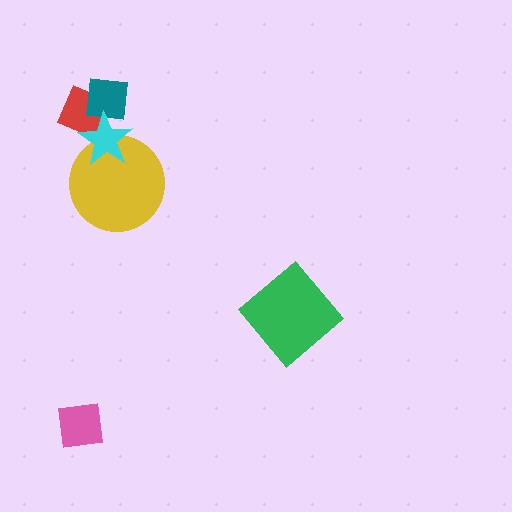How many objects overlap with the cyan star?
3 objects overlap with the cyan star.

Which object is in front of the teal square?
The cyan star is in front of the teal square.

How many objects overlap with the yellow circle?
1 object overlaps with the yellow circle.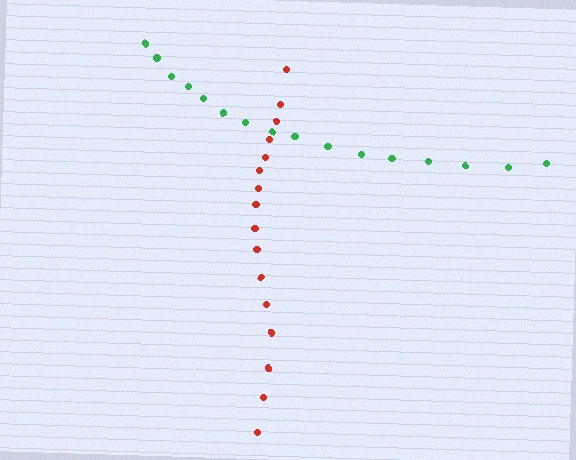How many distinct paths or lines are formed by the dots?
There are 2 distinct paths.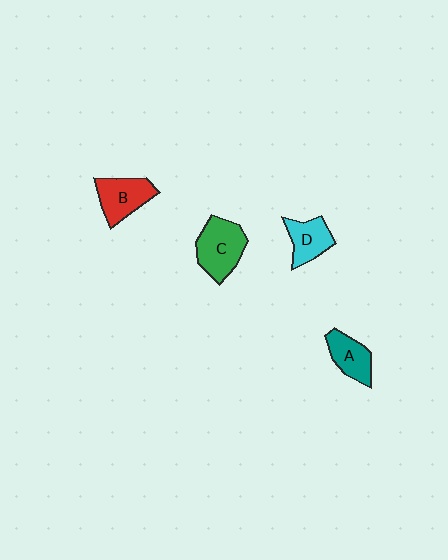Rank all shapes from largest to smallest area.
From largest to smallest: C (green), B (red), D (cyan), A (teal).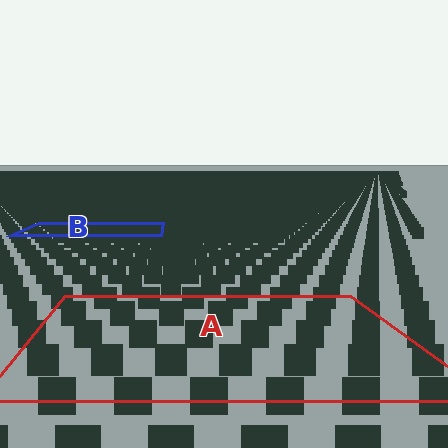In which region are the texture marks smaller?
The texture marks are smaller in region B, because it is farther away.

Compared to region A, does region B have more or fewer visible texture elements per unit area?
Region B has more texture elements per unit area — they are packed more densely because it is farther away.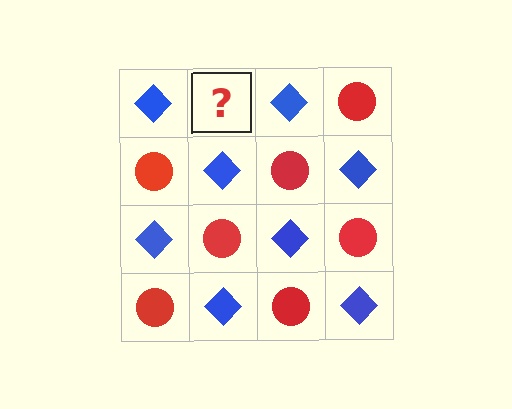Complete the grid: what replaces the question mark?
The question mark should be replaced with a red circle.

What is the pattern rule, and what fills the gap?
The rule is that it alternates blue diamond and red circle in a checkerboard pattern. The gap should be filled with a red circle.